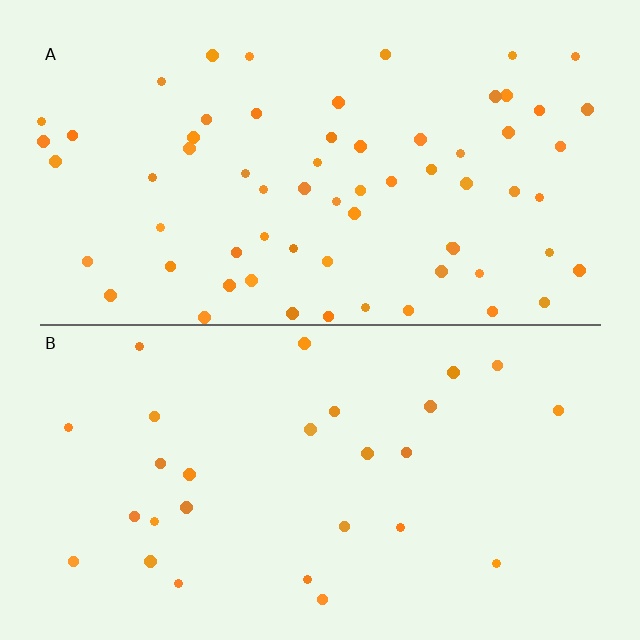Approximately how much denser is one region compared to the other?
Approximately 2.4× — region A over region B.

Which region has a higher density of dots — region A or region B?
A (the top).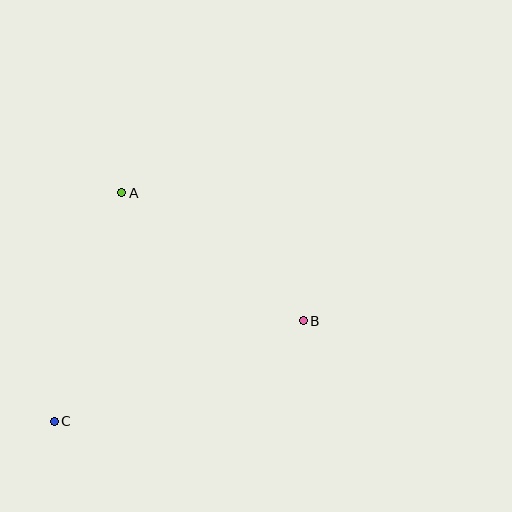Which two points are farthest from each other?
Points B and C are farthest from each other.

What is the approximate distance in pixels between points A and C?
The distance between A and C is approximately 238 pixels.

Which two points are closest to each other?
Points A and B are closest to each other.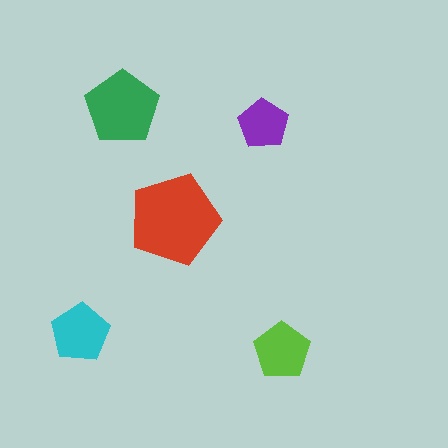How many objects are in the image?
There are 5 objects in the image.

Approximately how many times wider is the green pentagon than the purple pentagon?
About 1.5 times wider.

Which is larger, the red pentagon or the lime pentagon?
The red one.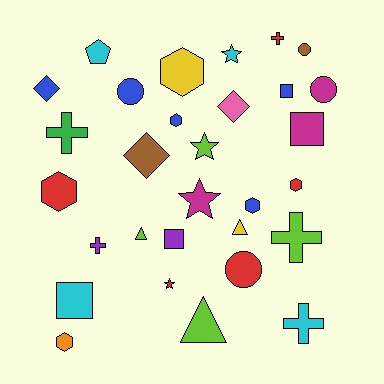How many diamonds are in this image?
There are 3 diamonds.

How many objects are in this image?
There are 30 objects.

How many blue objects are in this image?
There are 5 blue objects.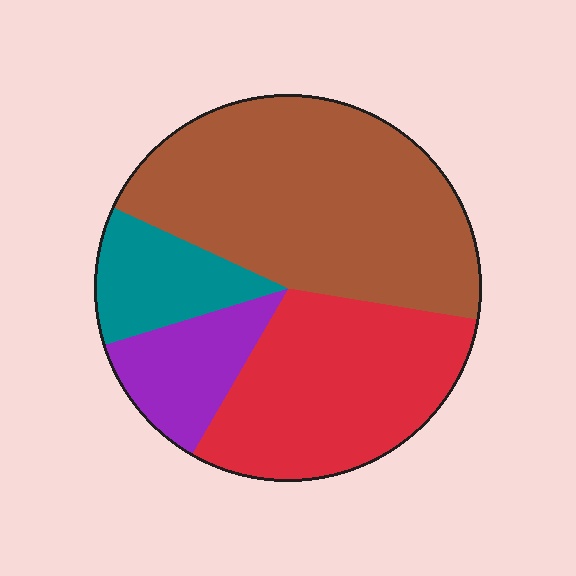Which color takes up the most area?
Brown, at roughly 45%.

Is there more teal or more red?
Red.